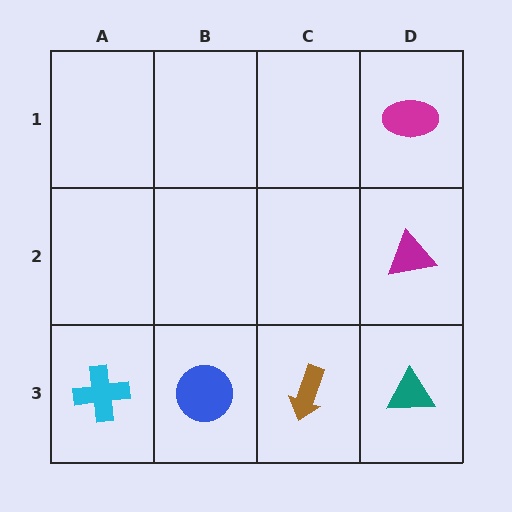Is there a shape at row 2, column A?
No, that cell is empty.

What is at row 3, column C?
A brown arrow.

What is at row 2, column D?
A magenta triangle.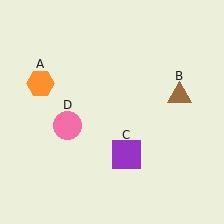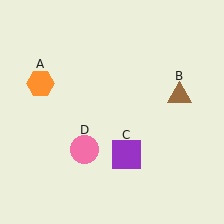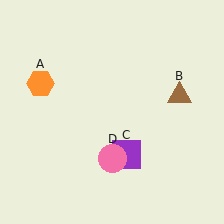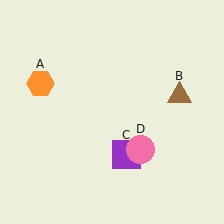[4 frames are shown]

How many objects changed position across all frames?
1 object changed position: pink circle (object D).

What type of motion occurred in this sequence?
The pink circle (object D) rotated counterclockwise around the center of the scene.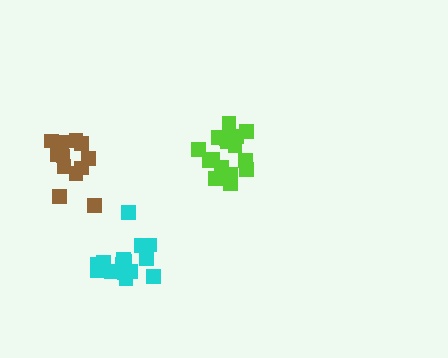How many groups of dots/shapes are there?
There are 3 groups.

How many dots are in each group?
Group 1: 16 dots, Group 2: 12 dots, Group 3: 15 dots (43 total).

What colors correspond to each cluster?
The clusters are colored: lime, brown, cyan.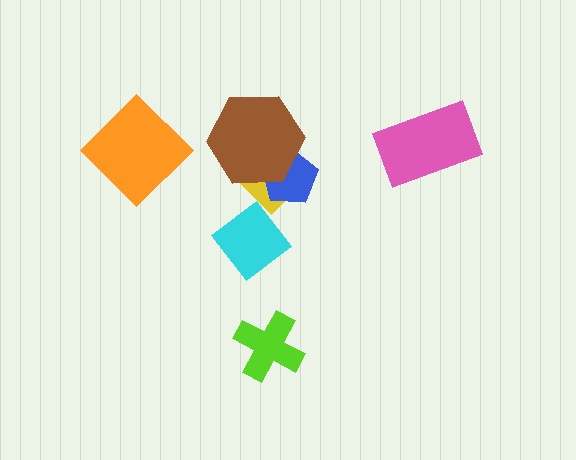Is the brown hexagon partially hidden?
No, no other shape covers it.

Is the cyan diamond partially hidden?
Yes, it is partially covered by another shape.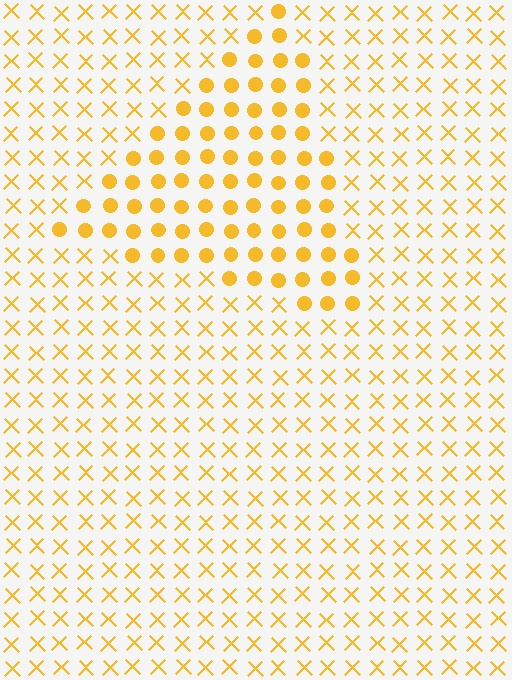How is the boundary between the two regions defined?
The boundary is defined by a change in element shape: circles inside vs. X marks outside. All elements share the same color and spacing.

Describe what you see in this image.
The image is filled with small yellow elements arranged in a uniform grid. A triangle-shaped region contains circles, while the surrounding area contains X marks. The boundary is defined purely by the change in element shape.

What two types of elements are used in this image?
The image uses circles inside the triangle region and X marks outside it.